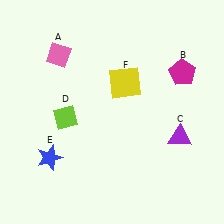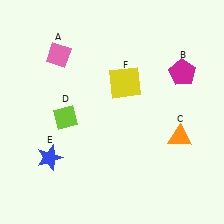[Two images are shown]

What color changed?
The triangle (C) changed from purple in Image 1 to orange in Image 2.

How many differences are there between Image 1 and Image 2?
There is 1 difference between the two images.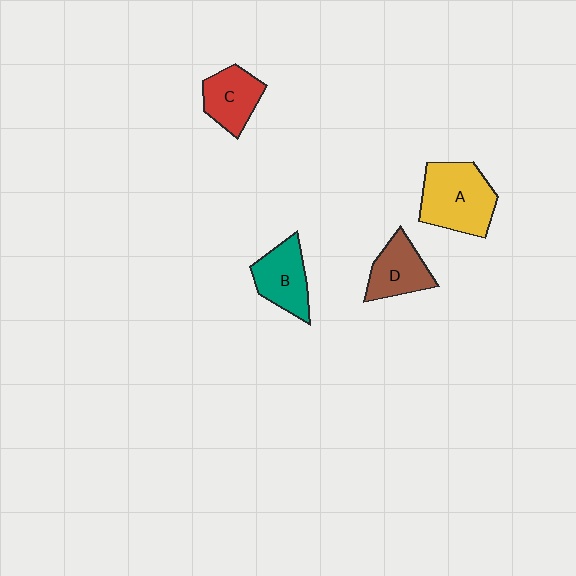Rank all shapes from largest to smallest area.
From largest to smallest: A (yellow), B (teal), D (brown), C (red).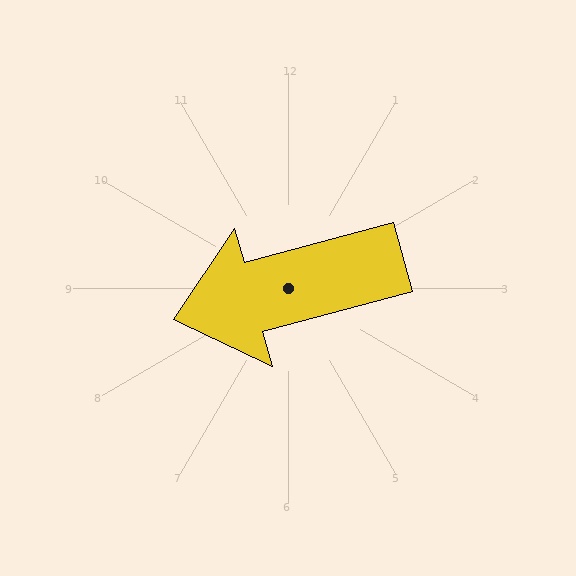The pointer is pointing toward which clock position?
Roughly 8 o'clock.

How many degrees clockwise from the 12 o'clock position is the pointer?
Approximately 255 degrees.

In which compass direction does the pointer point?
West.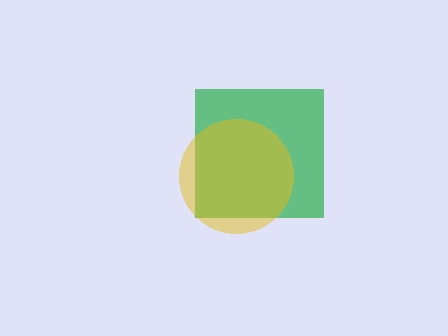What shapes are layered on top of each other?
The layered shapes are: a green square, a yellow circle.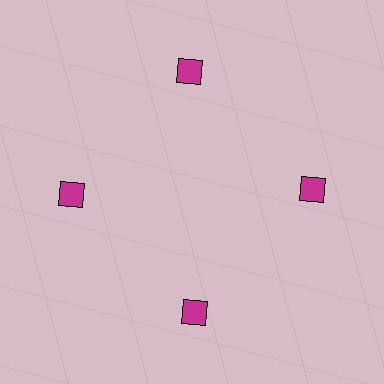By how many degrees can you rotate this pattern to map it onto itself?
The pattern maps onto itself every 90 degrees of rotation.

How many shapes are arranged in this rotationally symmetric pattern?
There are 4 shapes, arranged in 4 groups of 1.